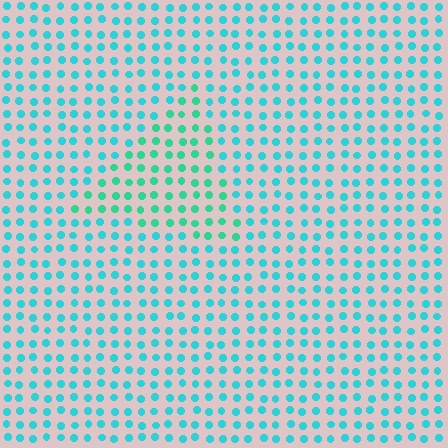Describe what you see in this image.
The image is filled with small cyan elements in a uniform arrangement. A triangle-shaped region is visible where the elements are tinted to a slightly different hue, forming a subtle color boundary.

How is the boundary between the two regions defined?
The boundary is defined purely by a slight shift in hue (about 27 degrees). Spacing, size, and orientation are identical on both sides.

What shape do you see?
I see a triangle.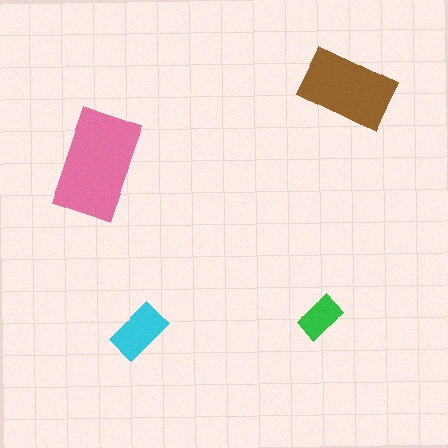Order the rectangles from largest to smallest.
the pink one, the brown one, the cyan one, the green one.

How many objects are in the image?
There are 4 objects in the image.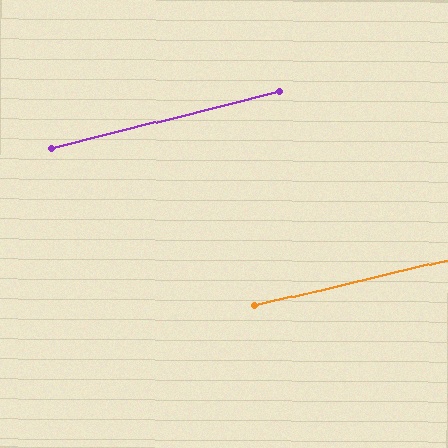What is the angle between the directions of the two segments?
Approximately 1 degree.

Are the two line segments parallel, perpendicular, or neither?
Parallel — their directions differ by only 0.7°.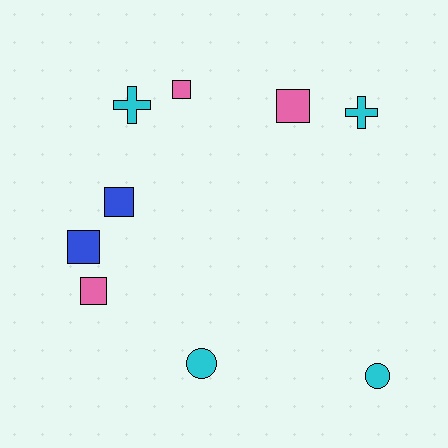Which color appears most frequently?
Cyan, with 4 objects.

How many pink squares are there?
There are 3 pink squares.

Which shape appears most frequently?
Square, with 5 objects.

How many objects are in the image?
There are 9 objects.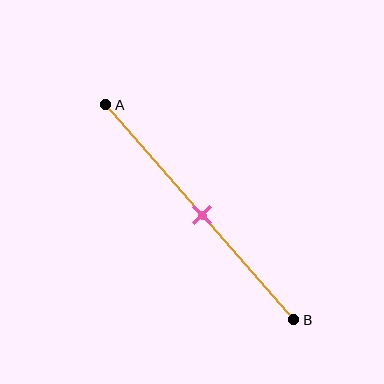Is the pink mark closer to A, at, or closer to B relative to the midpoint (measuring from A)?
The pink mark is approximately at the midpoint of segment AB.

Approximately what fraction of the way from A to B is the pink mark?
The pink mark is approximately 50% of the way from A to B.